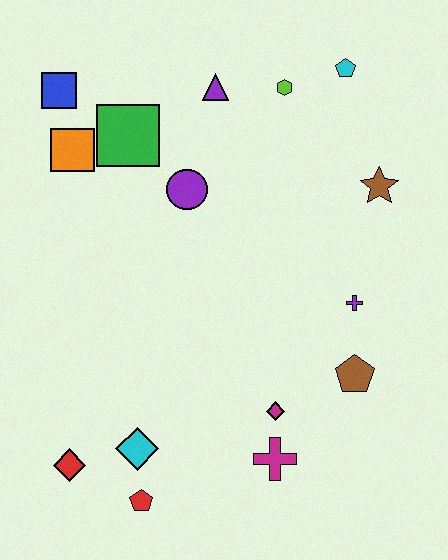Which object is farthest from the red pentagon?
The cyan pentagon is farthest from the red pentagon.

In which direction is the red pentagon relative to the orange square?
The red pentagon is below the orange square.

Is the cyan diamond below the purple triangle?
Yes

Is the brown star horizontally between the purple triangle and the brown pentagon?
No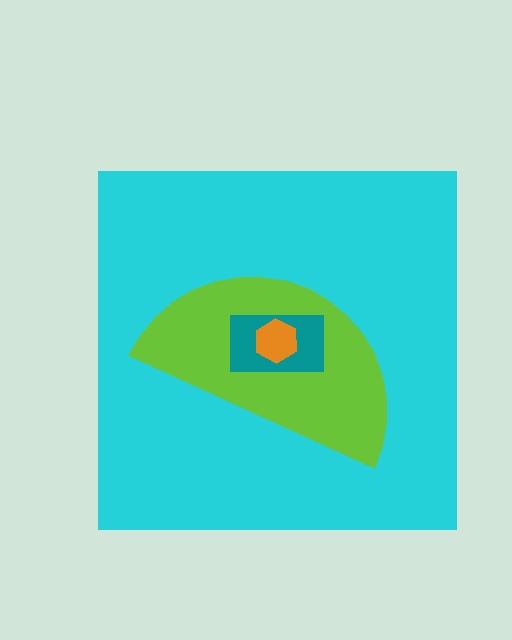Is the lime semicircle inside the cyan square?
Yes.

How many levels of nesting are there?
4.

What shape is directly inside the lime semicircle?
The teal rectangle.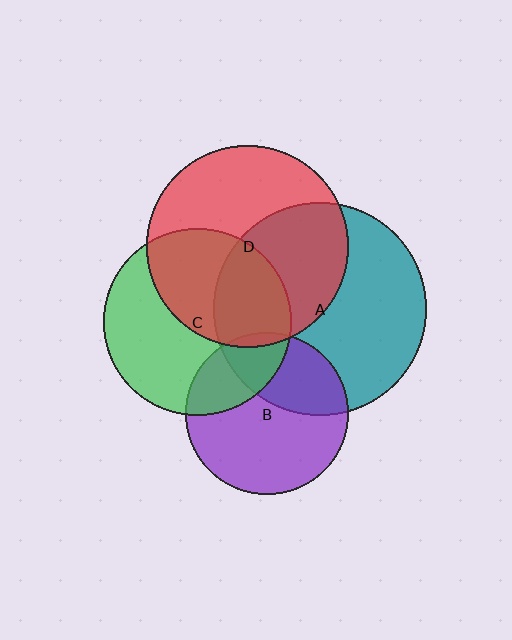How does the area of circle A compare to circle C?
Approximately 1.3 times.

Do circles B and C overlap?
Yes.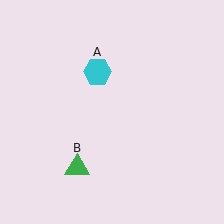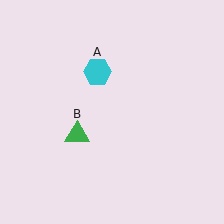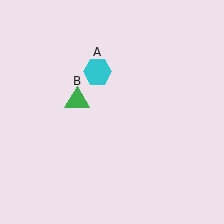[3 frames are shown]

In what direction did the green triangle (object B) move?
The green triangle (object B) moved up.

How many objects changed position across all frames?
1 object changed position: green triangle (object B).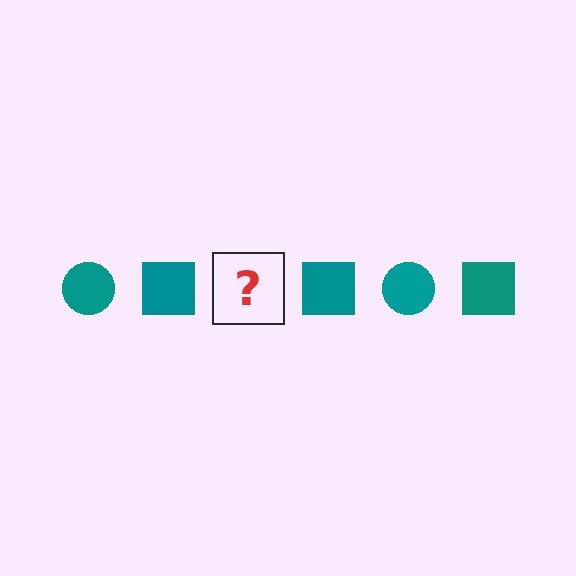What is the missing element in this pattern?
The missing element is a teal circle.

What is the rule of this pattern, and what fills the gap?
The rule is that the pattern cycles through circle, square shapes in teal. The gap should be filled with a teal circle.